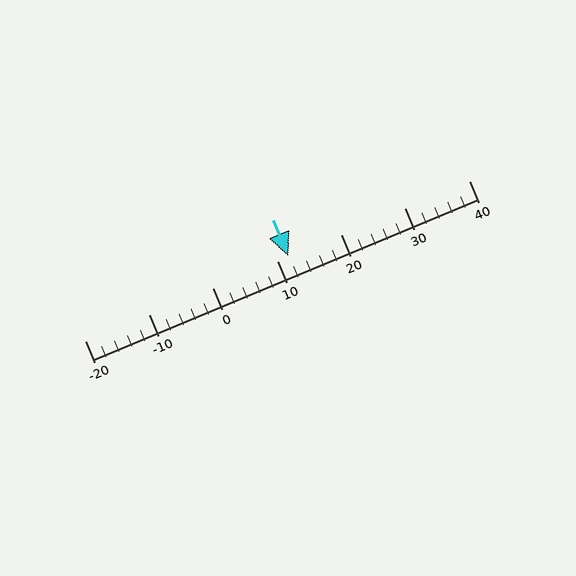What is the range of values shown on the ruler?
The ruler shows values from -20 to 40.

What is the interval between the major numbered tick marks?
The major tick marks are spaced 10 units apart.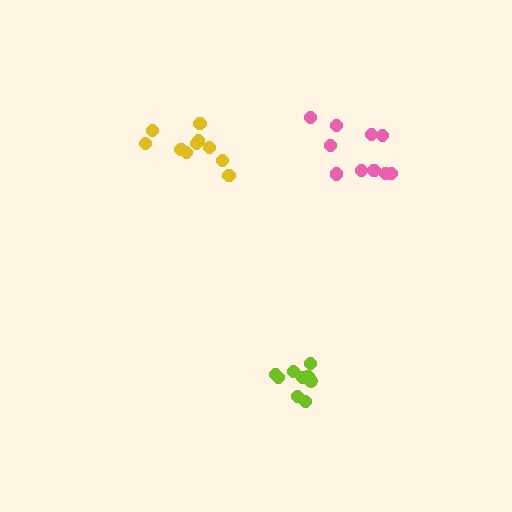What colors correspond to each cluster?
The clusters are colored: lime, yellow, pink.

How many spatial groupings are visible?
There are 3 spatial groupings.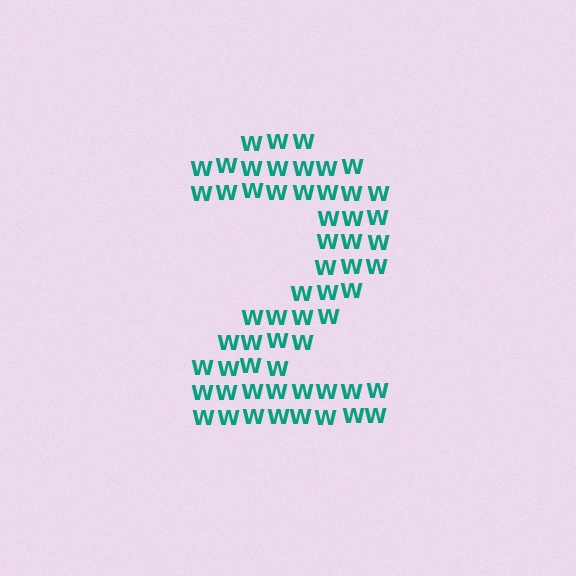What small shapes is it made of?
It is made of small letter W's.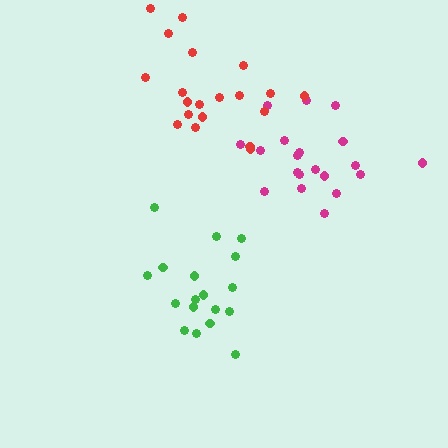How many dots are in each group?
Group 1: 18 dots, Group 2: 20 dots, Group 3: 20 dots (58 total).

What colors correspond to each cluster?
The clusters are colored: green, magenta, red.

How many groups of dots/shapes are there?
There are 3 groups.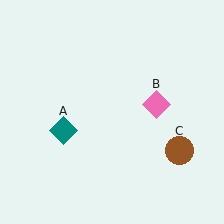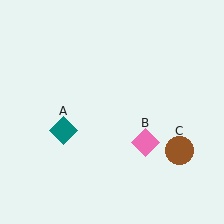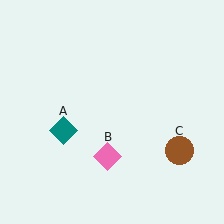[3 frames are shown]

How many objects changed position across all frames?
1 object changed position: pink diamond (object B).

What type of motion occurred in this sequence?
The pink diamond (object B) rotated clockwise around the center of the scene.